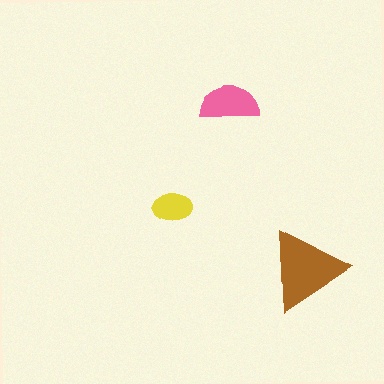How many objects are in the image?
There are 3 objects in the image.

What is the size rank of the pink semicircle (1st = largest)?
2nd.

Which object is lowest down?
The brown triangle is bottommost.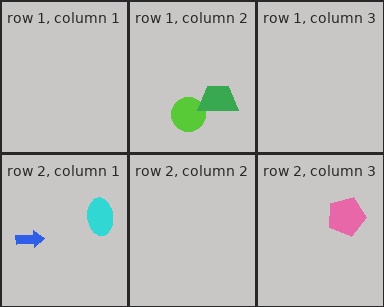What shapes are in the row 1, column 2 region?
The lime circle, the green trapezoid.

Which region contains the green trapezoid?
The row 1, column 2 region.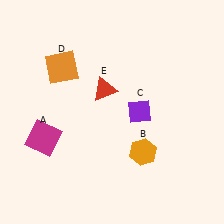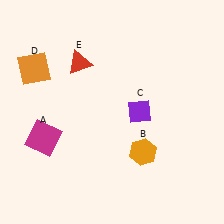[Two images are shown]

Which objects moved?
The objects that moved are: the orange square (D), the red triangle (E).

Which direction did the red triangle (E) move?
The red triangle (E) moved up.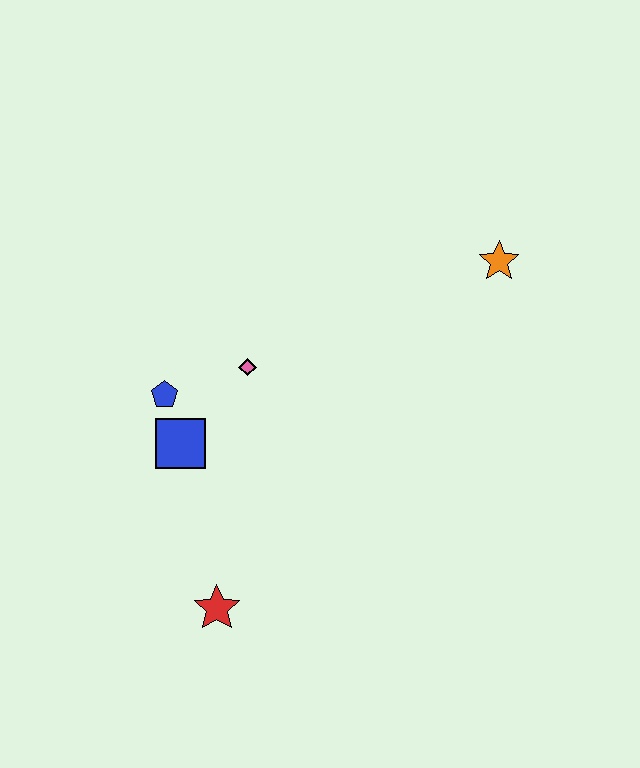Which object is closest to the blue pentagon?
The blue square is closest to the blue pentagon.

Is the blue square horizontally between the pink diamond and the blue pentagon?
Yes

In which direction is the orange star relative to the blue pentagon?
The orange star is to the right of the blue pentagon.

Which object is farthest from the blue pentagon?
The orange star is farthest from the blue pentagon.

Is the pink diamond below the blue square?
No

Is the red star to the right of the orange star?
No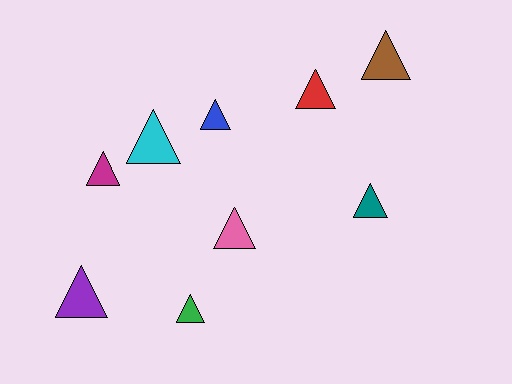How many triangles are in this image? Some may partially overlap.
There are 9 triangles.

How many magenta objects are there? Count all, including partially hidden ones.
There is 1 magenta object.